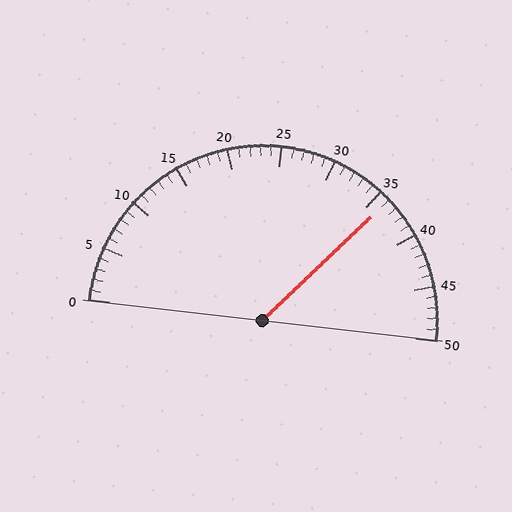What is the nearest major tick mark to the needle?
The nearest major tick mark is 35.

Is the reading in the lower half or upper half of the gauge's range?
The reading is in the upper half of the range (0 to 50).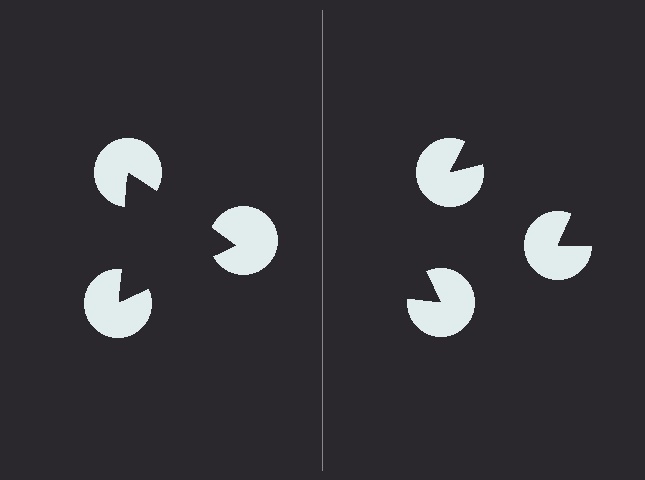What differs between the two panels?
The pac-man discs are positioned identically on both sides; only the wedge orientations differ. On the left they align to a triangle; on the right they are misaligned.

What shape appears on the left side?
An illusory triangle.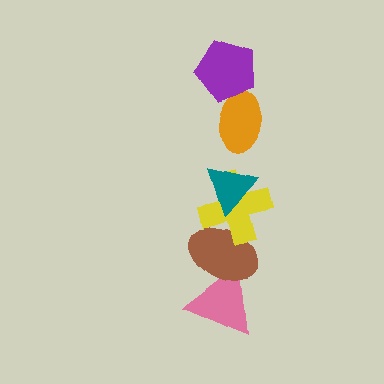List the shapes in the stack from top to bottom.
From top to bottom: the purple pentagon, the orange ellipse, the teal triangle, the yellow cross, the brown ellipse, the pink triangle.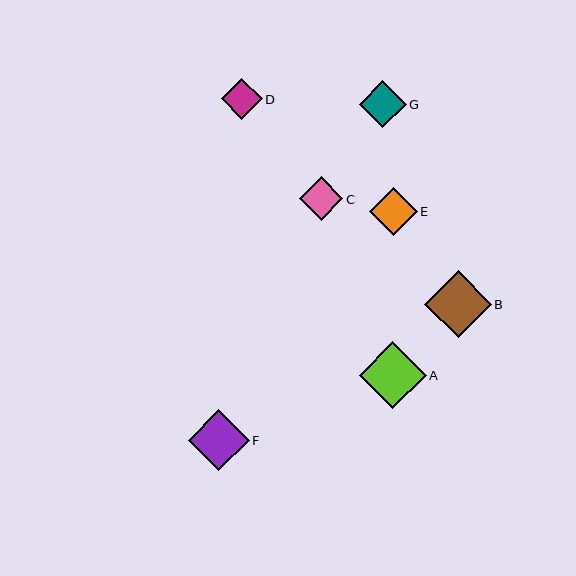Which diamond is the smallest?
Diamond D is the smallest with a size of approximately 41 pixels.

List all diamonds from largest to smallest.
From largest to smallest: A, B, F, E, G, C, D.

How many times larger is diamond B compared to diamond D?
Diamond B is approximately 1.6 times the size of diamond D.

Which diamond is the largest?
Diamond A is the largest with a size of approximately 67 pixels.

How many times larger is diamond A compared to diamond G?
Diamond A is approximately 1.4 times the size of diamond G.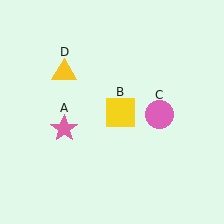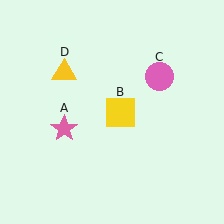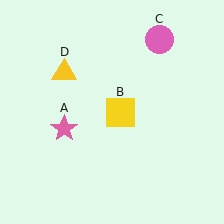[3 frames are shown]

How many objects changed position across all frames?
1 object changed position: pink circle (object C).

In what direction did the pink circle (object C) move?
The pink circle (object C) moved up.